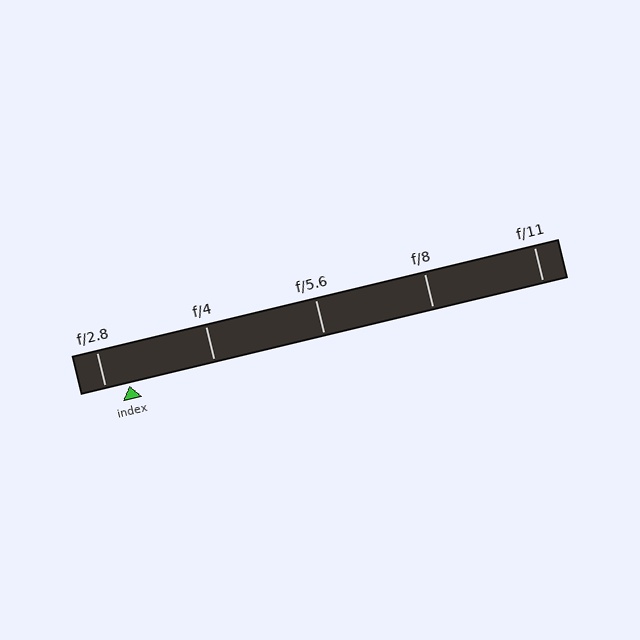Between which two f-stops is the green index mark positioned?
The index mark is between f/2.8 and f/4.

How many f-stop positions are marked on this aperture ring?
There are 5 f-stop positions marked.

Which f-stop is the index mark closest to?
The index mark is closest to f/2.8.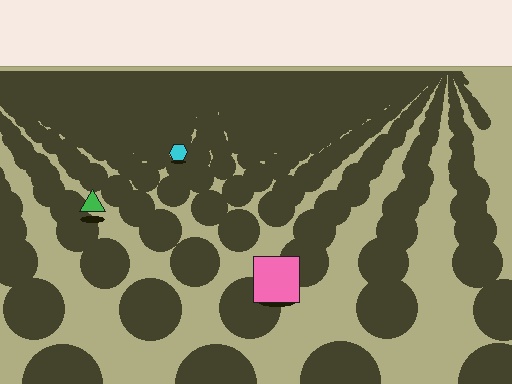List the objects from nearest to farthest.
From nearest to farthest: the pink square, the green triangle, the cyan hexagon.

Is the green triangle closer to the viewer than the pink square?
No. The pink square is closer — you can tell from the texture gradient: the ground texture is coarser near it.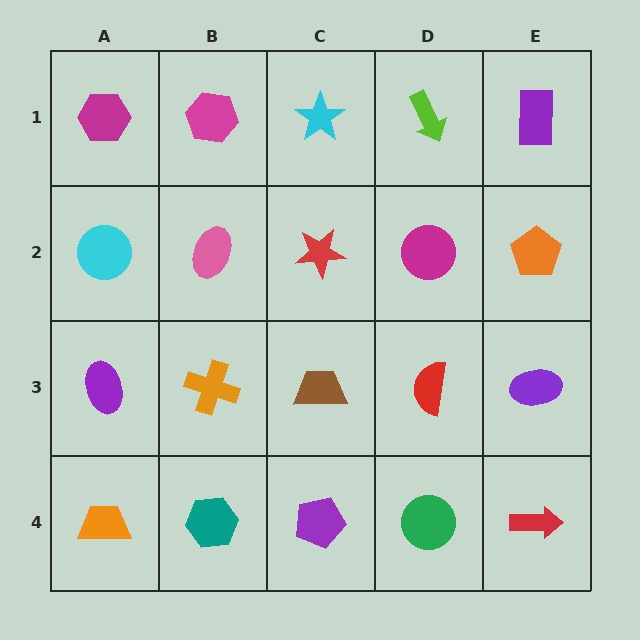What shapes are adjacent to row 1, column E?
An orange pentagon (row 2, column E), a lime arrow (row 1, column D).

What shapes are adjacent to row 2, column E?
A purple rectangle (row 1, column E), a purple ellipse (row 3, column E), a magenta circle (row 2, column D).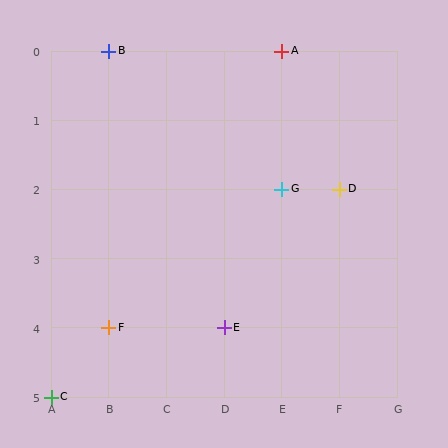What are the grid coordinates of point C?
Point C is at grid coordinates (A, 5).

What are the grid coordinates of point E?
Point E is at grid coordinates (D, 4).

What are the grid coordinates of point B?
Point B is at grid coordinates (B, 0).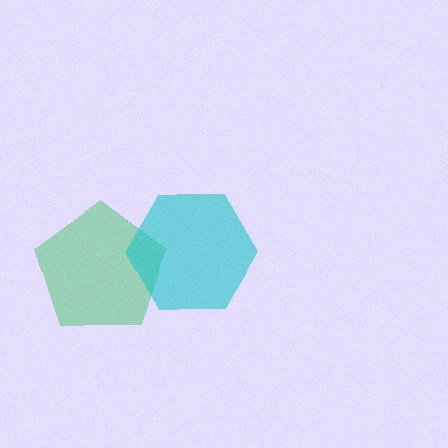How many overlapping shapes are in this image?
There are 2 overlapping shapes in the image.